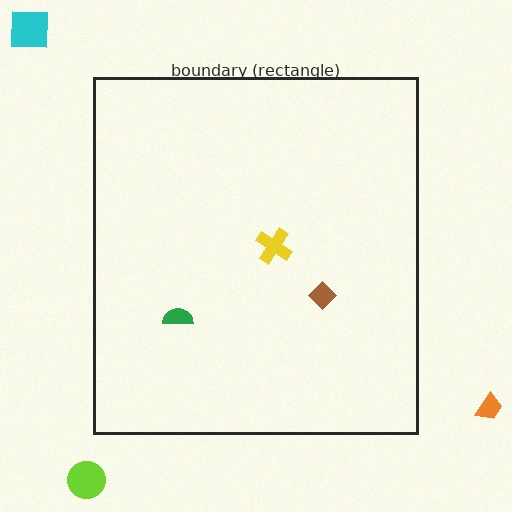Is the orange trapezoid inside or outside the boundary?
Outside.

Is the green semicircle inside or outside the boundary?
Inside.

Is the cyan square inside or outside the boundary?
Outside.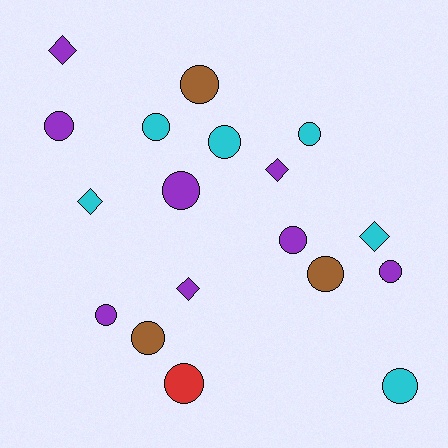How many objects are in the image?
There are 18 objects.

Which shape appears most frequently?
Circle, with 13 objects.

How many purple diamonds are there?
There are 3 purple diamonds.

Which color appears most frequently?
Purple, with 8 objects.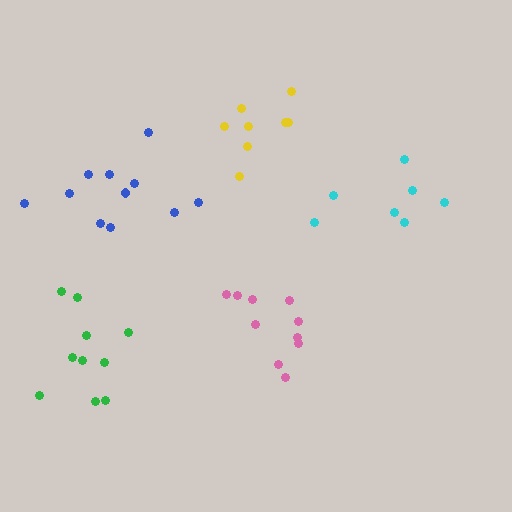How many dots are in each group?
Group 1: 11 dots, Group 2: 10 dots, Group 3: 8 dots, Group 4: 7 dots, Group 5: 10 dots (46 total).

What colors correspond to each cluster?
The clusters are colored: blue, pink, yellow, cyan, green.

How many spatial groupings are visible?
There are 5 spatial groupings.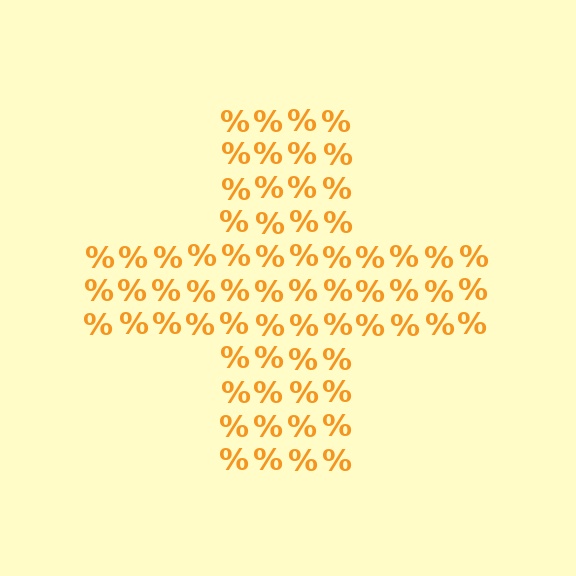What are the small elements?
The small elements are percent signs.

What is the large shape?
The large shape is a cross.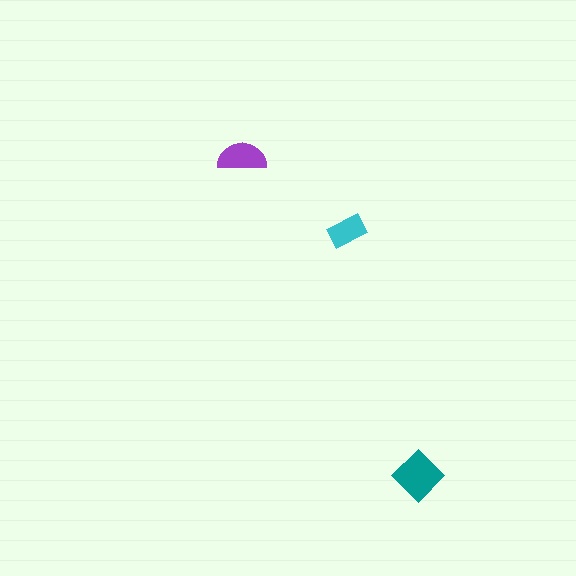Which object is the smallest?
The cyan rectangle.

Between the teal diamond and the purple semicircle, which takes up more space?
The teal diamond.